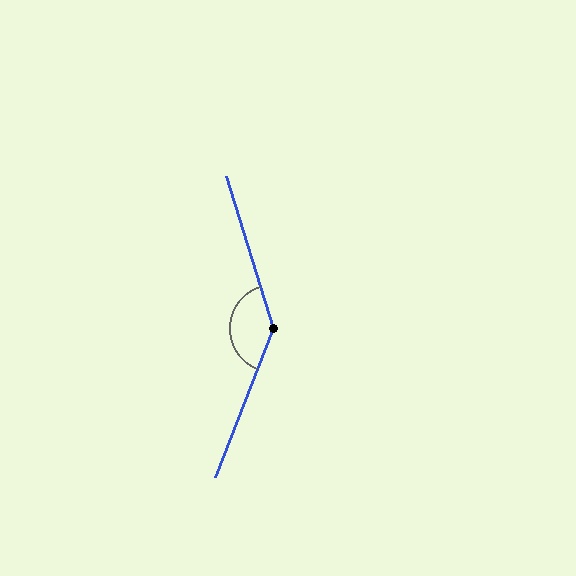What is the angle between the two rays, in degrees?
Approximately 141 degrees.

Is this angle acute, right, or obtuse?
It is obtuse.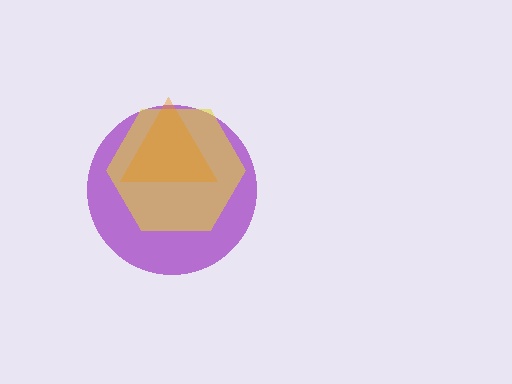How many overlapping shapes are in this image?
There are 3 overlapping shapes in the image.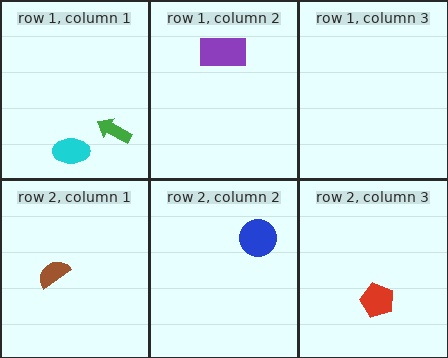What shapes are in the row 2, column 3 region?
The red pentagon.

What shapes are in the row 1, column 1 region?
The green arrow, the cyan ellipse.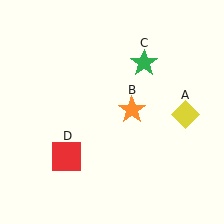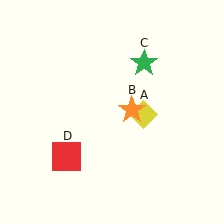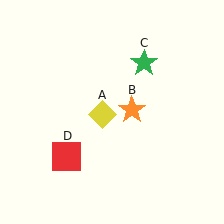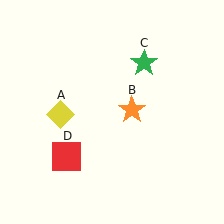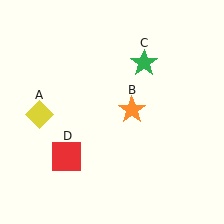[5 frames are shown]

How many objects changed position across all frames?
1 object changed position: yellow diamond (object A).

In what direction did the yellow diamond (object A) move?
The yellow diamond (object A) moved left.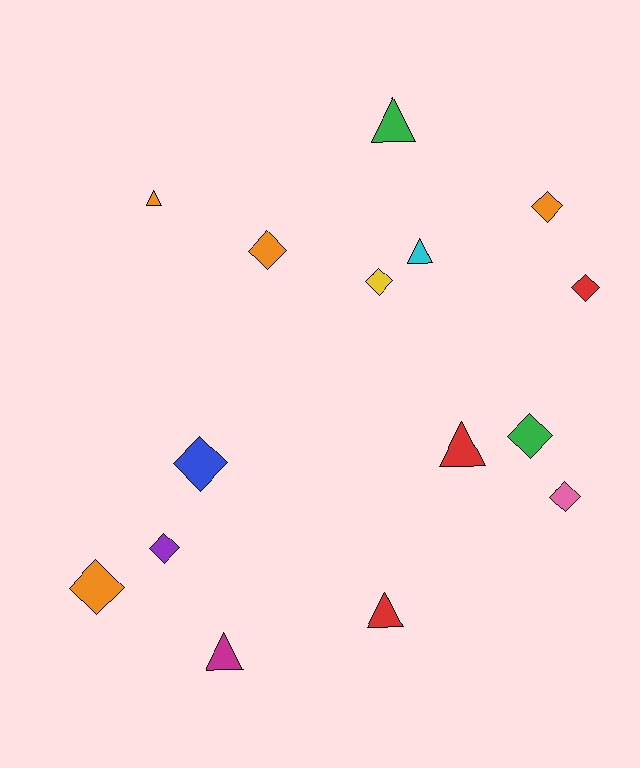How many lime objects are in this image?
There are no lime objects.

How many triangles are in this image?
There are 6 triangles.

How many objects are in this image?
There are 15 objects.